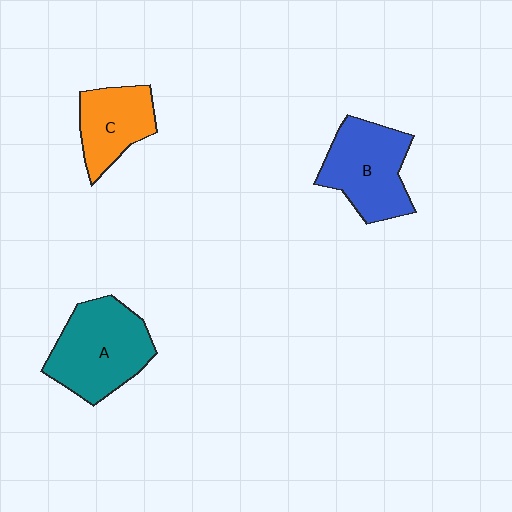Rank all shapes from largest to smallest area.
From largest to smallest: A (teal), B (blue), C (orange).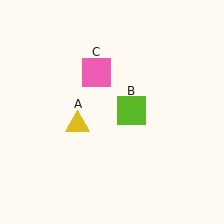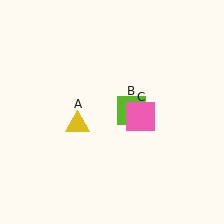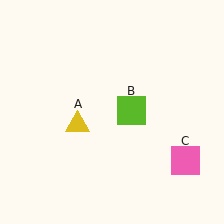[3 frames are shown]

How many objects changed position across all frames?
1 object changed position: pink square (object C).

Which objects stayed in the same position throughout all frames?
Yellow triangle (object A) and lime square (object B) remained stationary.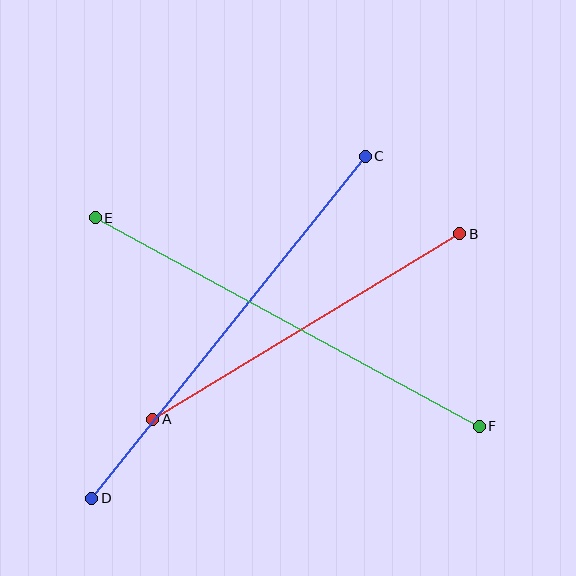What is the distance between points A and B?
The distance is approximately 359 pixels.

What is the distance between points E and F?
The distance is approximately 437 pixels.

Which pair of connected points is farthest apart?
Points C and D are farthest apart.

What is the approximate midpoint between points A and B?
The midpoint is at approximately (306, 326) pixels.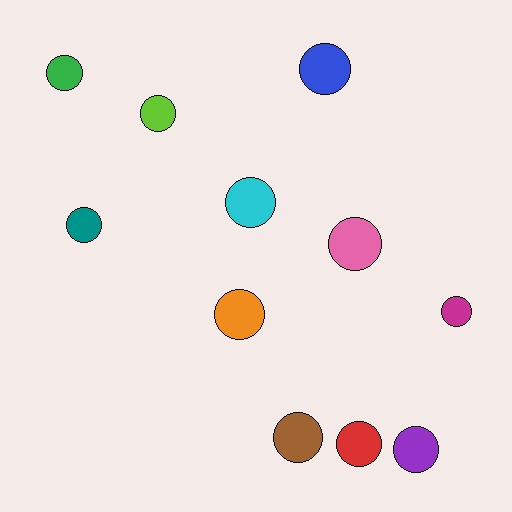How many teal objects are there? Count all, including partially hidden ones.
There is 1 teal object.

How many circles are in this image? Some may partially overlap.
There are 11 circles.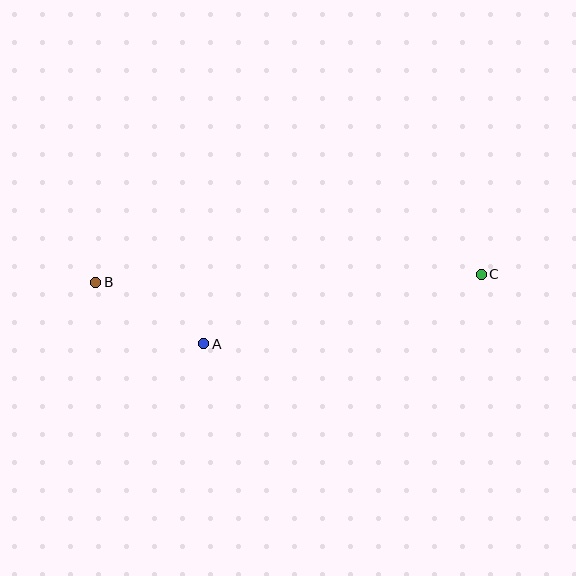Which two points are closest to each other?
Points A and B are closest to each other.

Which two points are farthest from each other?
Points B and C are farthest from each other.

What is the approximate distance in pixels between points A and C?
The distance between A and C is approximately 286 pixels.